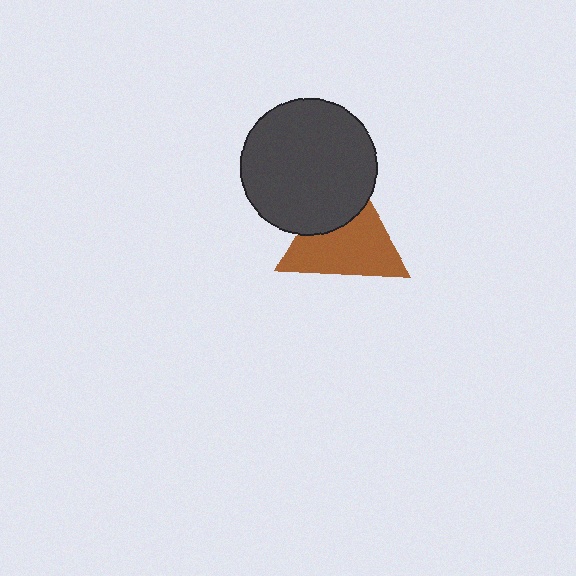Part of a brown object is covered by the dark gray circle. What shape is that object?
It is a triangle.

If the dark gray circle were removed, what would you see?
You would see the complete brown triangle.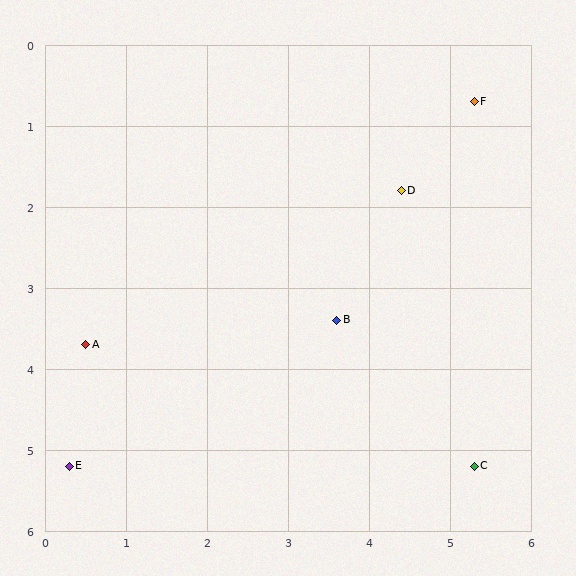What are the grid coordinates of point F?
Point F is at approximately (5.3, 0.7).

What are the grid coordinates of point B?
Point B is at approximately (3.6, 3.4).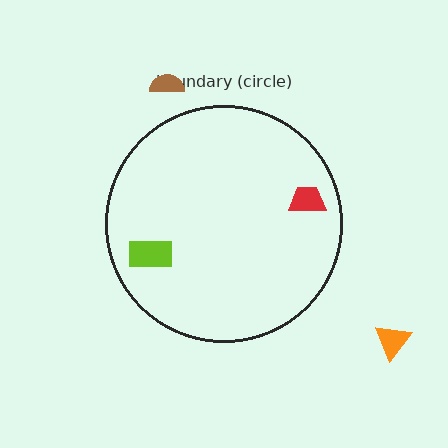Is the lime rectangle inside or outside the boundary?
Inside.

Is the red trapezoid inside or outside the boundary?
Inside.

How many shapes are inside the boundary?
2 inside, 2 outside.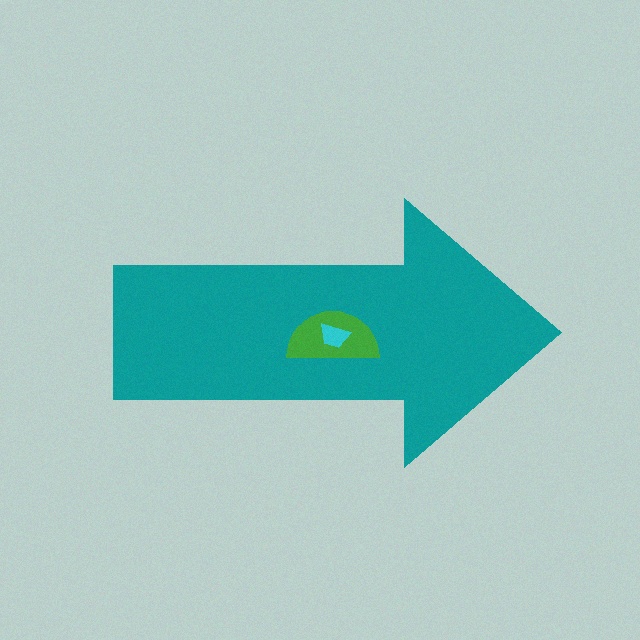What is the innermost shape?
The cyan trapezoid.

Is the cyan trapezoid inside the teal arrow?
Yes.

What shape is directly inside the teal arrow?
The green semicircle.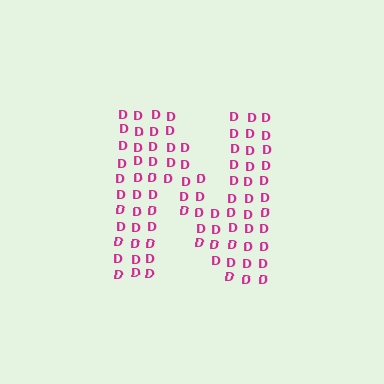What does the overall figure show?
The overall figure shows the letter N.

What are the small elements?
The small elements are letter D's.